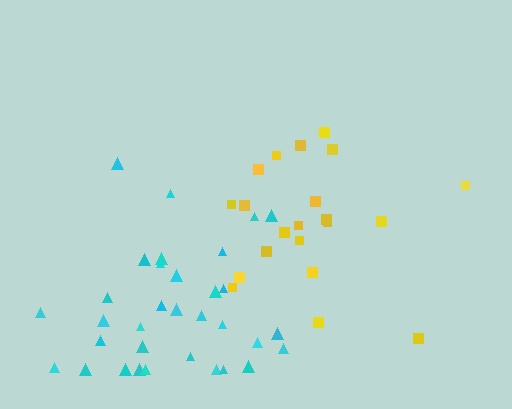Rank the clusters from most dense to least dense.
cyan, yellow.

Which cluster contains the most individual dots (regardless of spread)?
Cyan (33).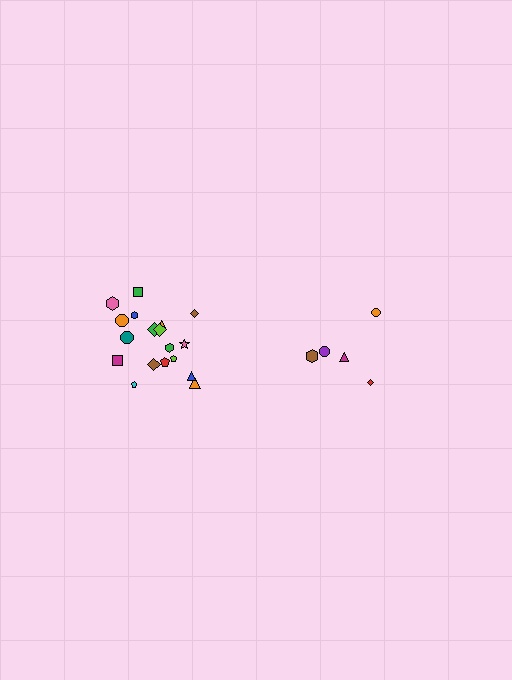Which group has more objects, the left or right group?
The left group.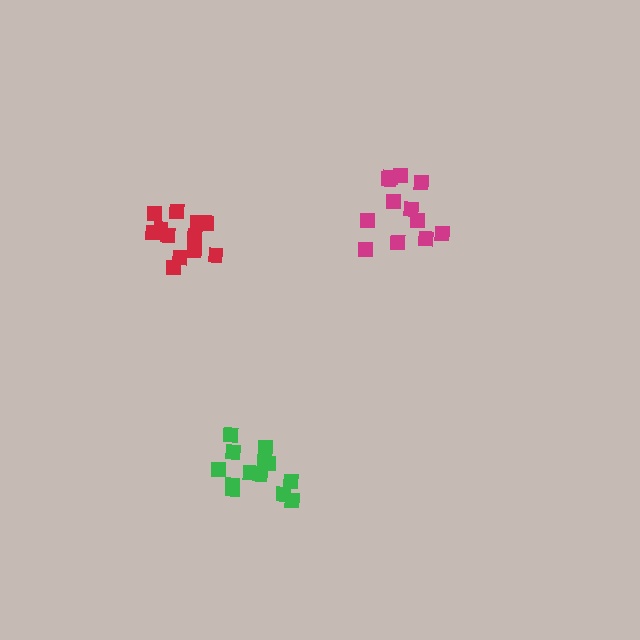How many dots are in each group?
Group 1: 13 dots, Group 2: 12 dots, Group 3: 13 dots (38 total).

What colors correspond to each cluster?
The clusters are colored: green, magenta, red.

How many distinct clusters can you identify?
There are 3 distinct clusters.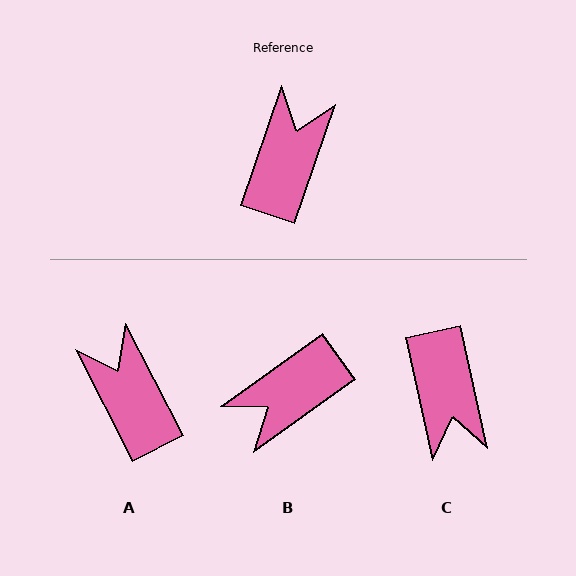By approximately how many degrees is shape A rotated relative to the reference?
Approximately 46 degrees counter-clockwise.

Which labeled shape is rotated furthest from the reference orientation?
C, about 149 degrees away.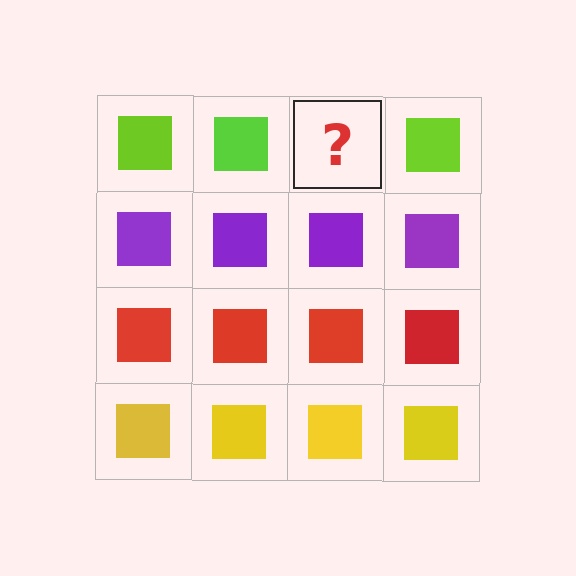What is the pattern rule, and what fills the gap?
The rule is that each row has a consistent color. The gap should be filled with a lime square.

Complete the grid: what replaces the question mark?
The question mark should be replaced with a lime square.